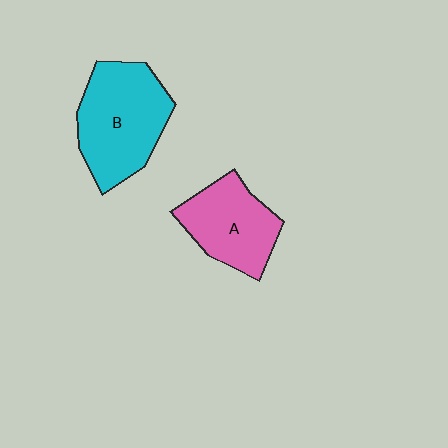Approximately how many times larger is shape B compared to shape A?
Approximately 1.3 times.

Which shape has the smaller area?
Shape A (pink).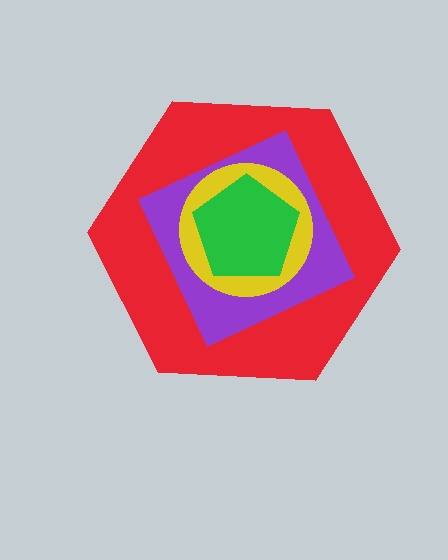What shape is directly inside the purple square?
The yellow circle.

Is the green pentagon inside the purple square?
Yes.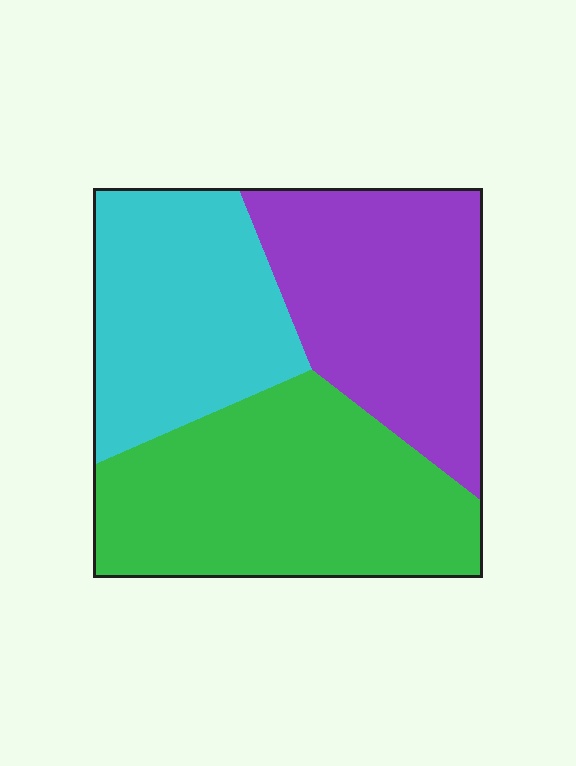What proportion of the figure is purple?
Purple covers roughly 30% of the figure.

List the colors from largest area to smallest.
From largest to smallest: green, purple, cyan.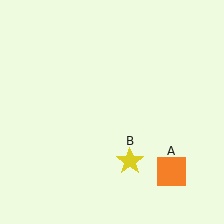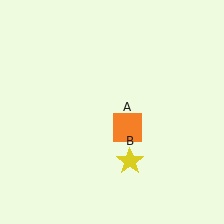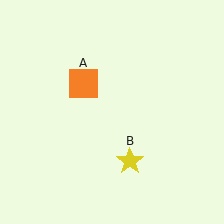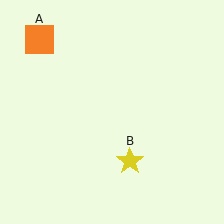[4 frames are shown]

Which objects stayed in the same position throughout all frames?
Yellow star (object B) remained stationary.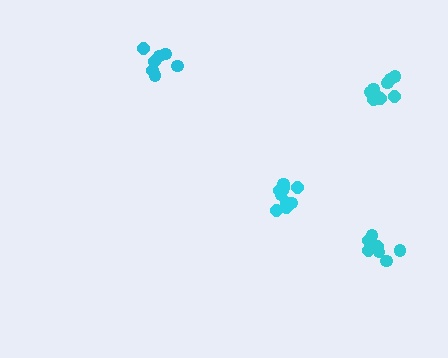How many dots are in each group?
Group 1: 9 dots, Group 2: 11 dots, Group 3: 10 dots, Group 4: 7 dots (37 total).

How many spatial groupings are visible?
There are 4 spatial groupings.